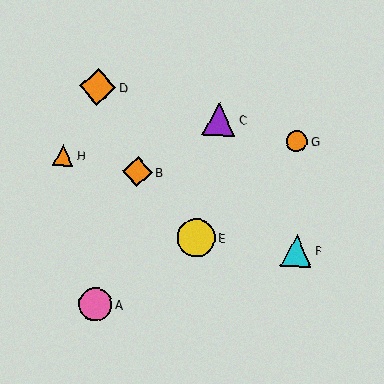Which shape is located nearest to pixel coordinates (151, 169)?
The orange diamond (labeled B) at (137, 172) is nearest to that location.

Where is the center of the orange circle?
The center of the orange circle is at (297, 141).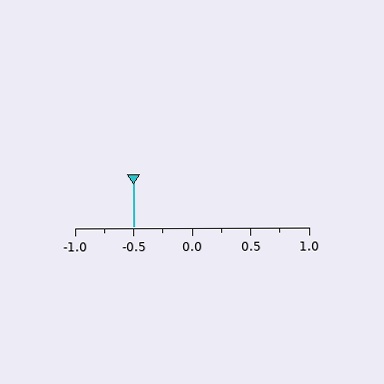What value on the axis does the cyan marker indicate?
The marker indicates approximately -0.5.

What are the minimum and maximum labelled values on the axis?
The axis runs from -1.0 to 1.0.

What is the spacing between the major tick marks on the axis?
The major ticks are spaced 0.5 apart.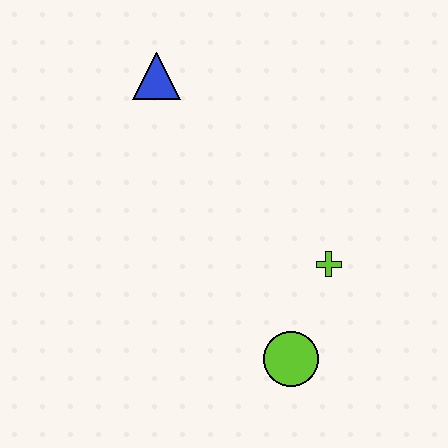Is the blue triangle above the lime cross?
Yes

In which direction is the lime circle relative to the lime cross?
The lime circle is below the lime cross.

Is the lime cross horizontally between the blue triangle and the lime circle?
No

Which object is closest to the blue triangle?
The lime cross is closest to the blue triangle.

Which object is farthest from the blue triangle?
The lime circle is farthest from the blue triangle.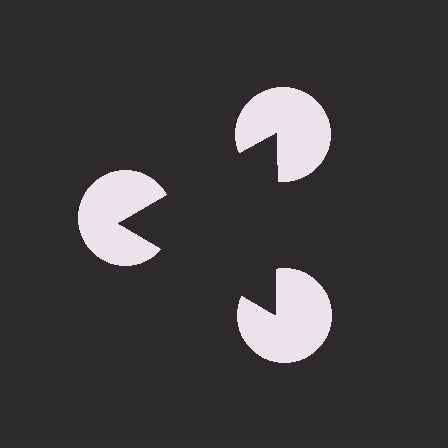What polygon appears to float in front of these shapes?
An illusory triangle — its edges are inferred from the aligned wedge cuts in the pac-man discs, not physically drawn.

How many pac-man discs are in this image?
There are 3 — one at each vertex of the illusory triangle.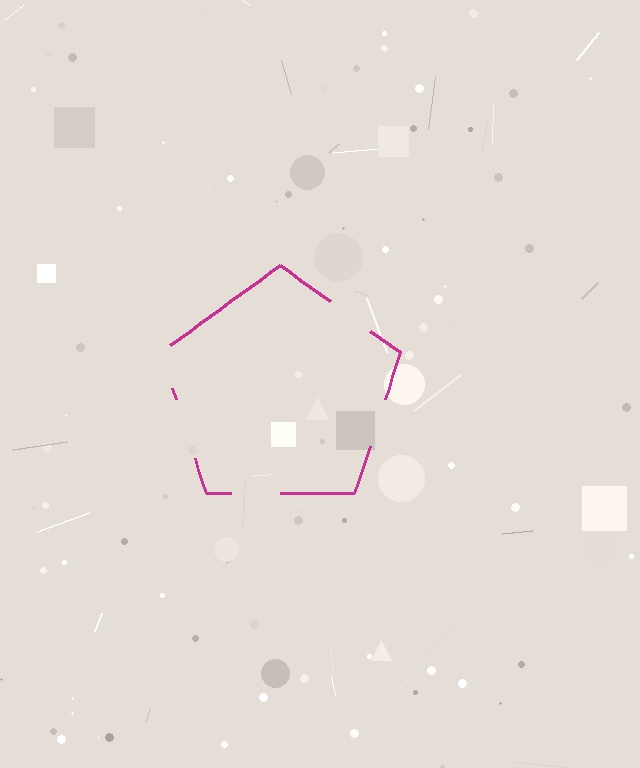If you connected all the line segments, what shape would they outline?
They would outline a pentagon.